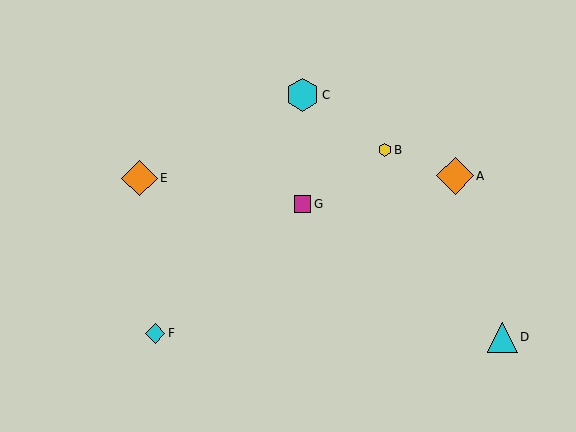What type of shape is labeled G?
Shape G is a magenta square.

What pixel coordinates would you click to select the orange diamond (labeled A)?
Click at (455, 176) to select the orange diamond A.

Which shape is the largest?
The orange diamond (labeled A) is the largest.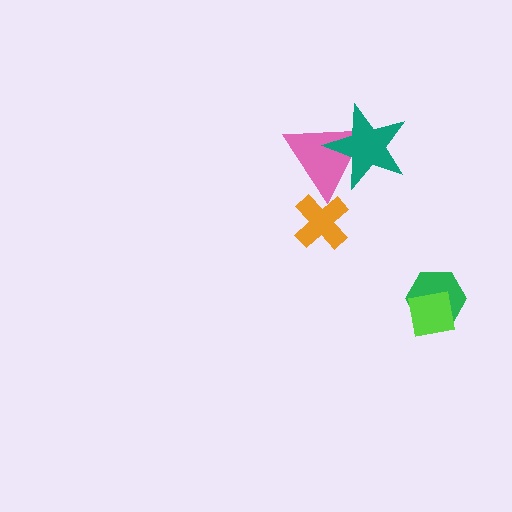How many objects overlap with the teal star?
1 object overlaps with the teal star.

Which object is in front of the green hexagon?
The lime square is in front of the green hexagon.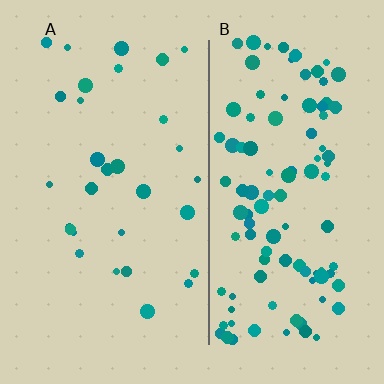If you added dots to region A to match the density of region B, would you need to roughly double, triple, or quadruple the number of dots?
Approximately triple.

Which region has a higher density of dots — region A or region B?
B (the right).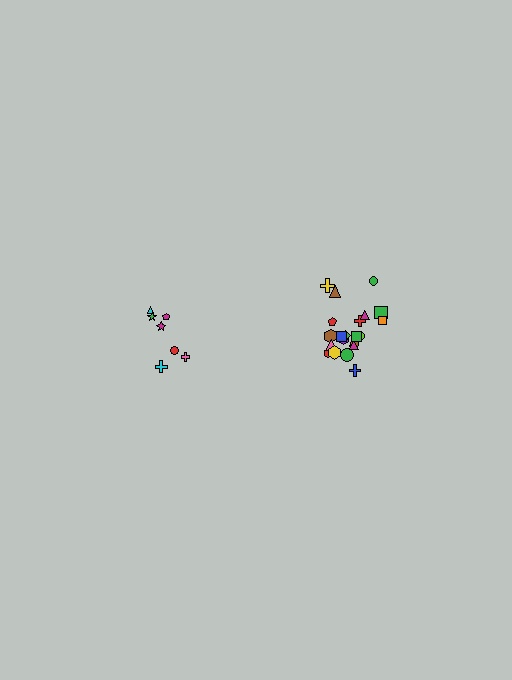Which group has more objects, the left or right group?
The right group.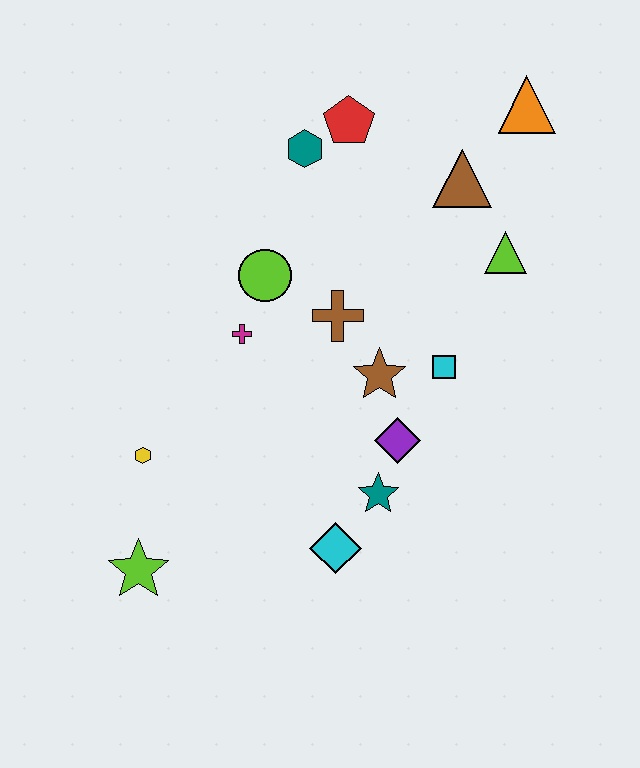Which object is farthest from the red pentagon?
The lime star is farthest from the red pentagon.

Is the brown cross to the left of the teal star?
Yes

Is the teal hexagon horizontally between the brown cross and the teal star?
No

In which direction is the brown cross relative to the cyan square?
The brown cross is to the left of the cyan square.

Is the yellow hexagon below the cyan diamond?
No